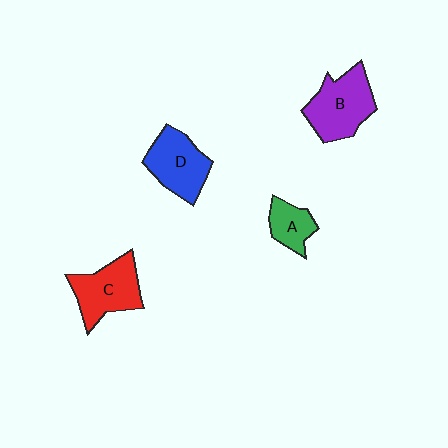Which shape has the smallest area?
Shape A (green).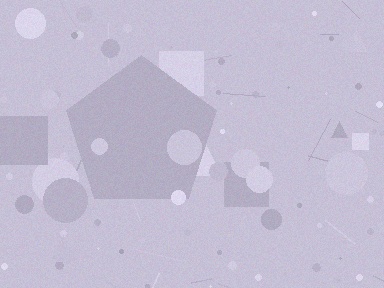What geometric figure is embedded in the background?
A pentagon is embedded in the background.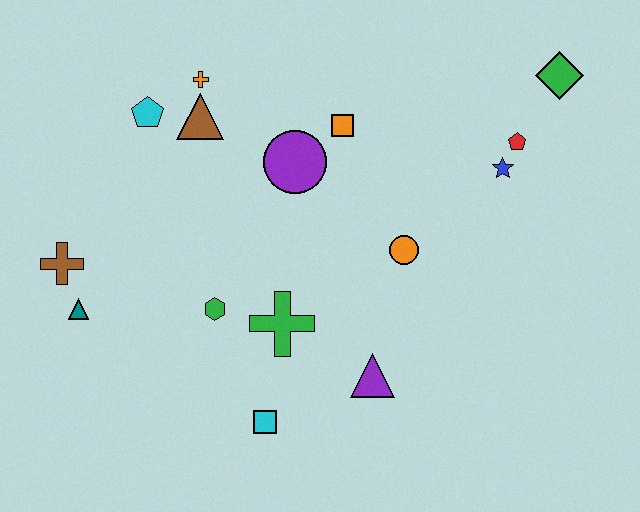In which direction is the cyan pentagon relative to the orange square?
The cyan pentagon is to the left of the orange square.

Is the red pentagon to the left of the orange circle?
No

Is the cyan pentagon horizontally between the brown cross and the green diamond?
Yes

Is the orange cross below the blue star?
No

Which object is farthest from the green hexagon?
The green diamond is farthest from the green hexagon.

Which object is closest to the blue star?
The red pentagon is closest to the blue star.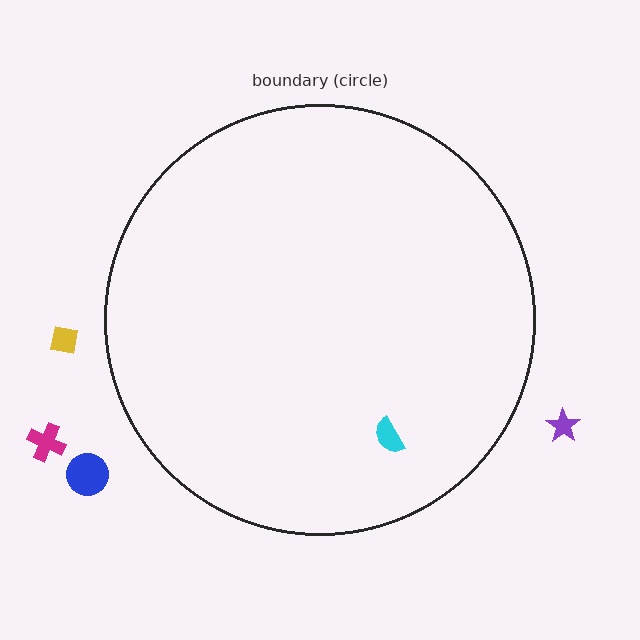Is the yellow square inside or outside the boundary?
Outside.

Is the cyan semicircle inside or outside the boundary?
Inside.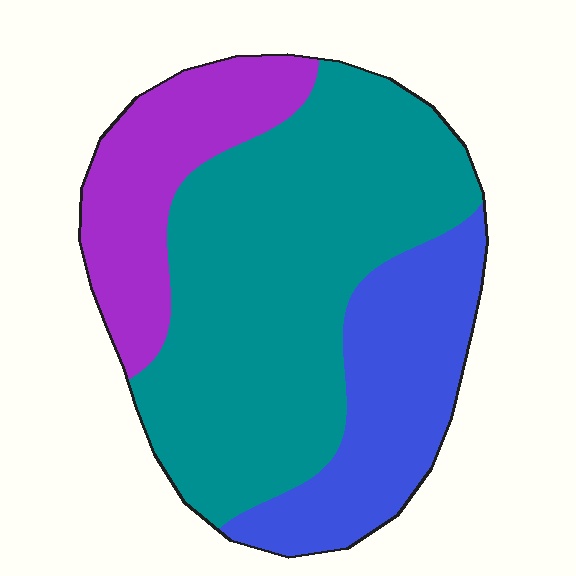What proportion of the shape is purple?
Purple takes up less than a quarter of the shape.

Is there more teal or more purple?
Teal.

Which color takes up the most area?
Teal, at roughly 55%.